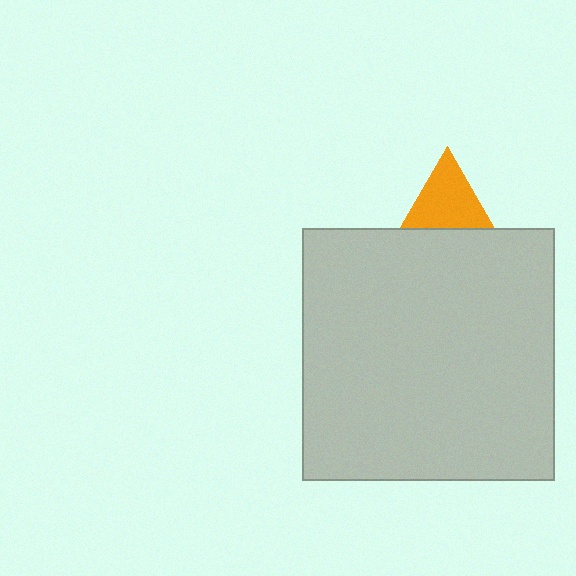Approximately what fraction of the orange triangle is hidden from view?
Roughly 52% of the orange triangle is hidden behind the light gray square.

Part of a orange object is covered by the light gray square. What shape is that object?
It is a triangle.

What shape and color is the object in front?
The object in front is a light gray square.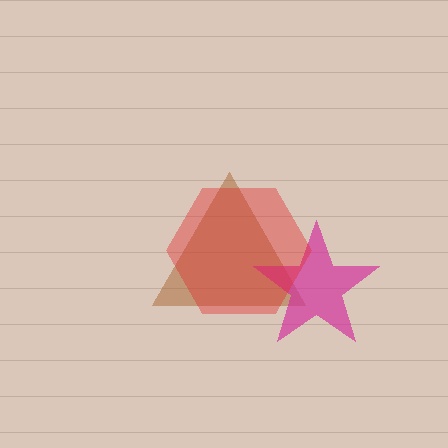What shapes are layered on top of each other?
The layered shapes are: a brown triangle, a magenta star, a red hexagon.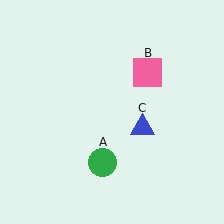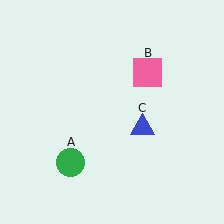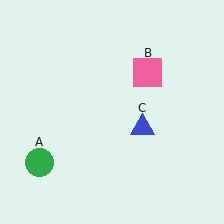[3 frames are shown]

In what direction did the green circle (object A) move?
The green circle (object A) moved left.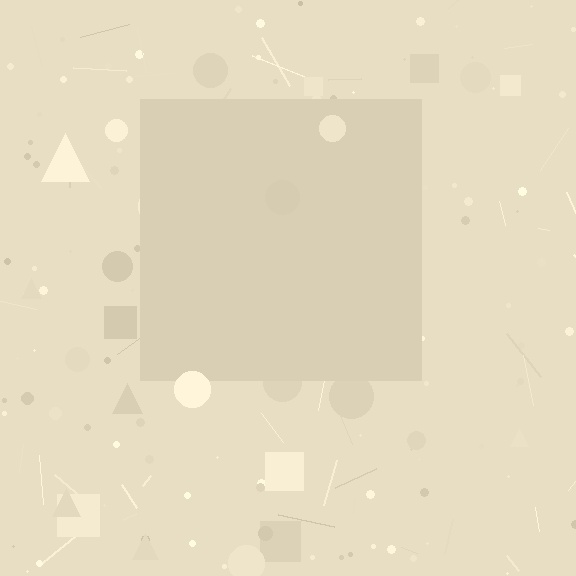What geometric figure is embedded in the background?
A square is embedded in the background.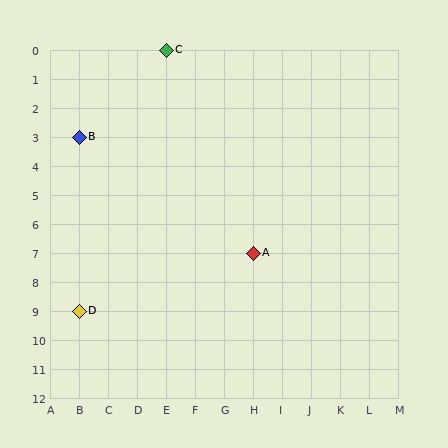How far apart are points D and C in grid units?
Points D and C are 3 columns and 9 rows apart (about 9.5 grid units diagonally).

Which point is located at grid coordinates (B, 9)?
Point D is at (B, 9).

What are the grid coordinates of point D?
Point D is at grid coordinates (B, 9).